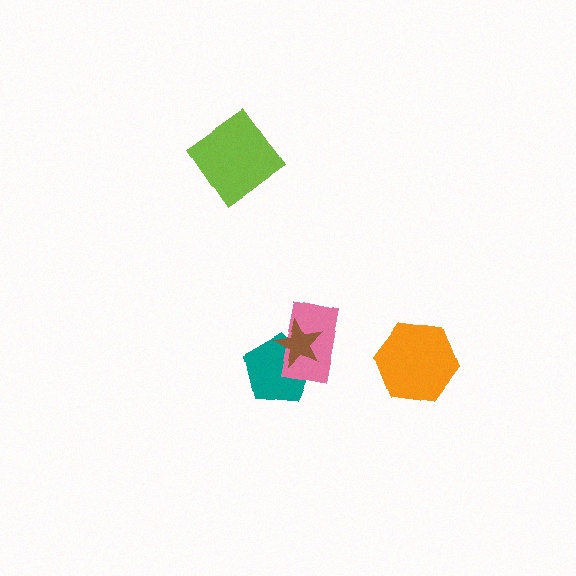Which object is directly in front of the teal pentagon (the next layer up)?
The pink rectangle is directly in front of the teal pentagon.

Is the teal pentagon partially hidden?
Yes, it is partially covered by another shape.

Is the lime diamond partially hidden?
No, no other shape covers it.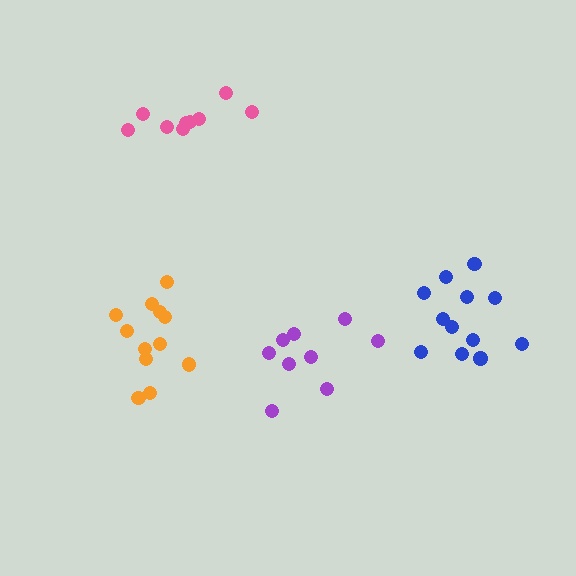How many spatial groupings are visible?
There are 4 spatial groupings.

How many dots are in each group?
Group 1: 12 dots, Group 2: 9 dots, Group 3: 9 dots, Group 4: 12 dots (42 total).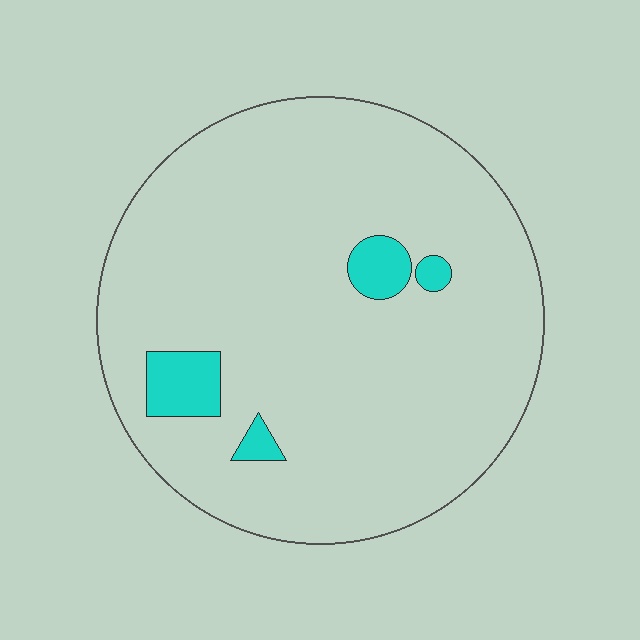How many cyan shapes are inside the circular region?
4.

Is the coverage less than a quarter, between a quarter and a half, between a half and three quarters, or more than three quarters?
Less than a quarter.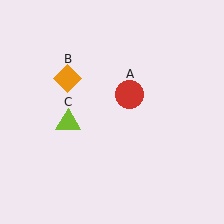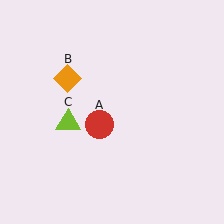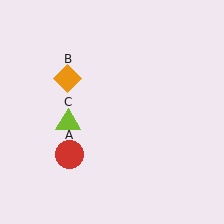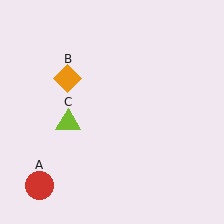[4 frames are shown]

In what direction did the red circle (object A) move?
The red circle (object A) moved down and to the left.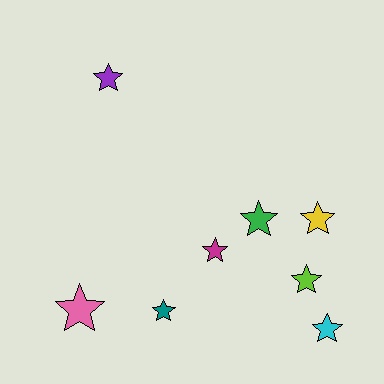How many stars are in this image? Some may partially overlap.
There are 8 stars.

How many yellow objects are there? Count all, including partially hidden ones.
There is 1 yellow object.